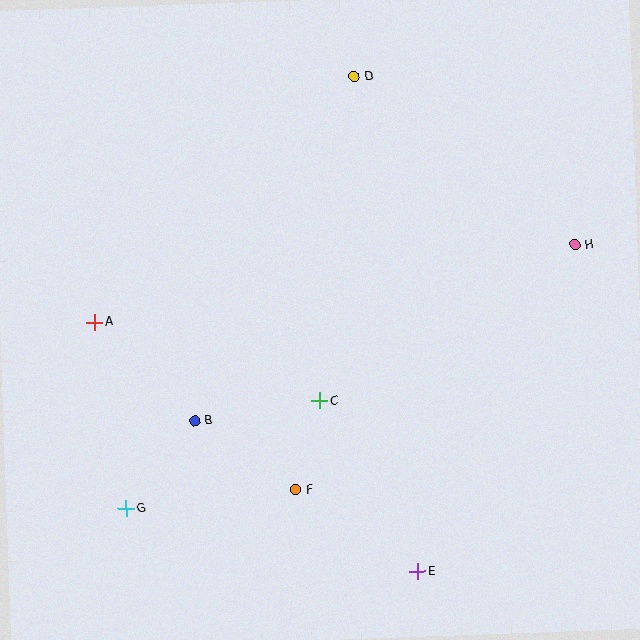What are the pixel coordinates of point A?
Point A is at (95, 322).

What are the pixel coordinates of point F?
Point F is at (296, 489).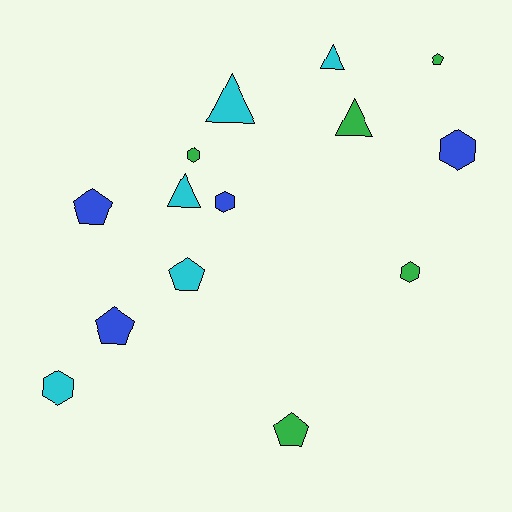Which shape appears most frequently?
Hexagon, with 5 objects.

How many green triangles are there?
There is 1 green triangle.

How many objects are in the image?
There are 14 objects.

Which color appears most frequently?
Cyan, with 5 objects.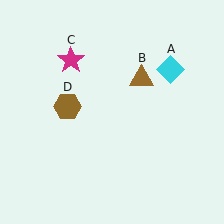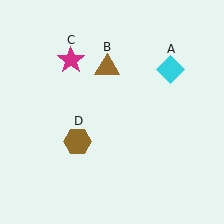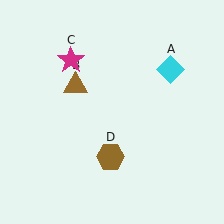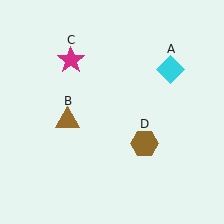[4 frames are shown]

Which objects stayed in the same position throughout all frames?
Cyan diamond (object A) and magenta star (object C) remained stationary.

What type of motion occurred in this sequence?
The brown triangle (object B), brown hexagon (object D) rotated counterclockwise around the center of the scene.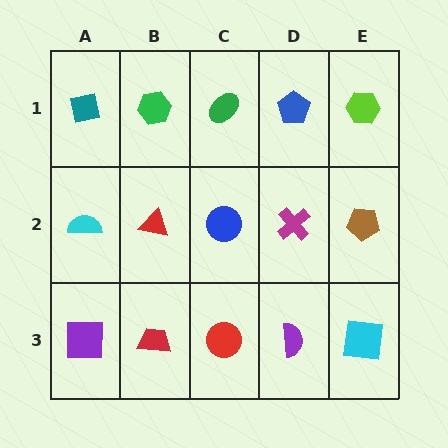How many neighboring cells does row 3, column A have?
2.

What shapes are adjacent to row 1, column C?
A blue circle (row 2, column C), a green hexagon (row 1, column B), a blue pentagon (row 1, column D).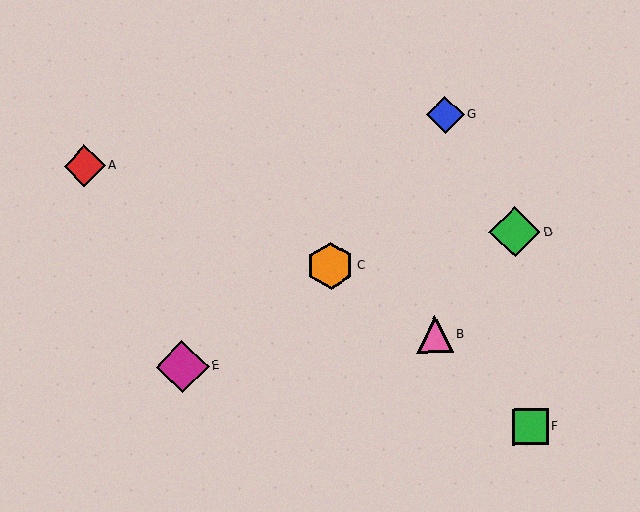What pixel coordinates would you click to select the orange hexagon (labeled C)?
Click at (331, 266) to select the orange hexagon C.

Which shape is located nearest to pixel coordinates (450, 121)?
The blue diamond (labeled G) at (445, 115) is nearest to that location.